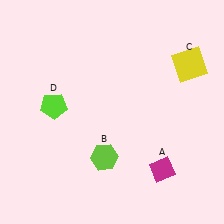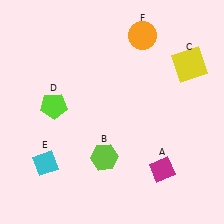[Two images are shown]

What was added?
A cyan diamond (E), an orange circle (F) were added in Image 2.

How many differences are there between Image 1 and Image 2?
There are 2 differences between the two images.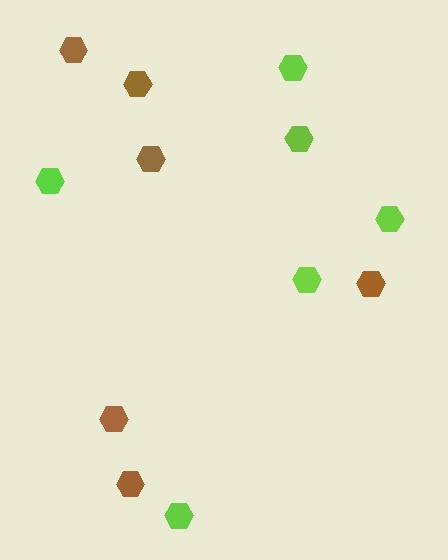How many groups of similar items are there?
There are 2 groups: one group of brown hexagons (6) and one group of lime hexagons (6).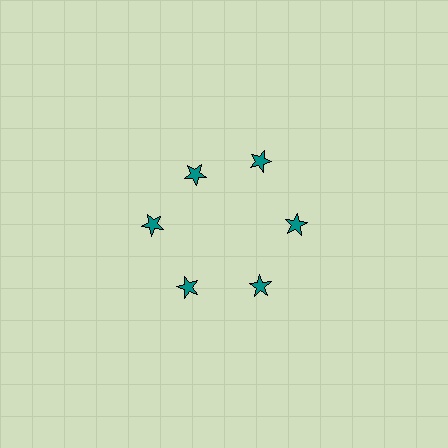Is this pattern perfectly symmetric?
No. The 6 teal stars are arranged in a ring, but one element near the 11 o'clock position is pulled inward toward the center, breaking the 6-fold rotational symmetry.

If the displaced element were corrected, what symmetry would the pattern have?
It would have 6-fold rotational symmetry — the pattern would map onto itself every 60 degrees.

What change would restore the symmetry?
The symmetry would be restored by moving it outward, back onto the ring so that all 6 stars sit at equal angles and equal distance from the center.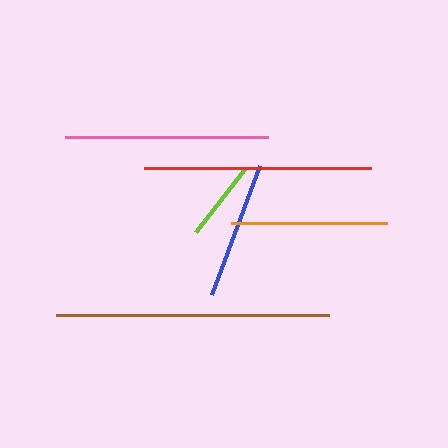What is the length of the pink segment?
The pink segment is approximately 203 pixels long.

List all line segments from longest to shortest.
From longest to shortest: brown, red, pink, orange, blue, lime.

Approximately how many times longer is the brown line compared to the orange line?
The brown line is approximately 1.7 times the length of the orange line.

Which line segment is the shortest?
The lime line is the shortest at approximately 81 pixels.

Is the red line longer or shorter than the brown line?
The brown line is longer than the red line.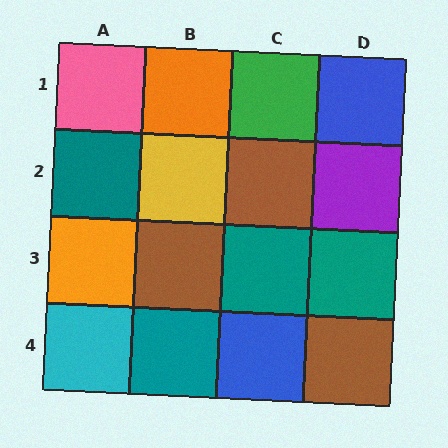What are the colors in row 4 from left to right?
Cyan, teal, blue, brown.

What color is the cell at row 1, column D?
Blue.